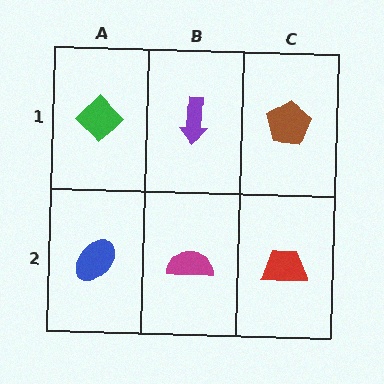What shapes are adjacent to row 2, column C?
A brown pentagon (row 1, column C), a magenta semicircle (row 2, column B).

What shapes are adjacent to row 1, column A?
A blue ellipse (row 2, column A), a purple arrow (row 1, column B).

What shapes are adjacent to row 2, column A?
A green diamond (row 1, column A), a magenta semicircle (row 2, column B).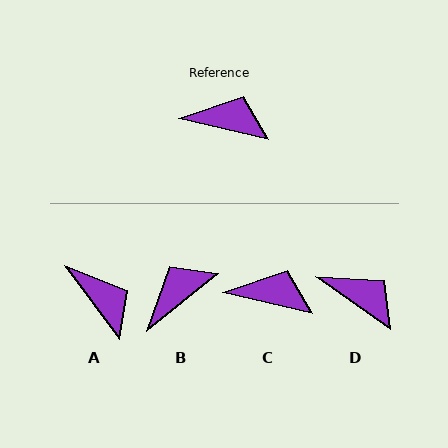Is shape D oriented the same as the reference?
No, it is off by about 23 degrees.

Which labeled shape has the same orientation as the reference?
C.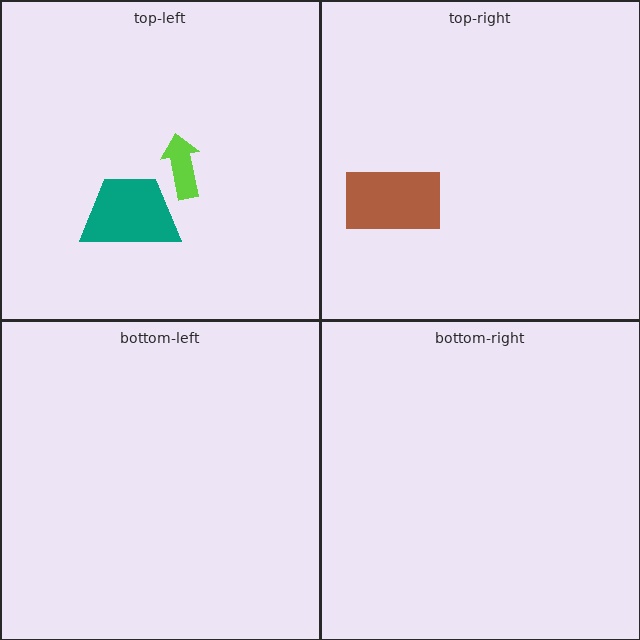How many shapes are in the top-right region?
1.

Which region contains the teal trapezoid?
The top-left region.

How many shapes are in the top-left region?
2.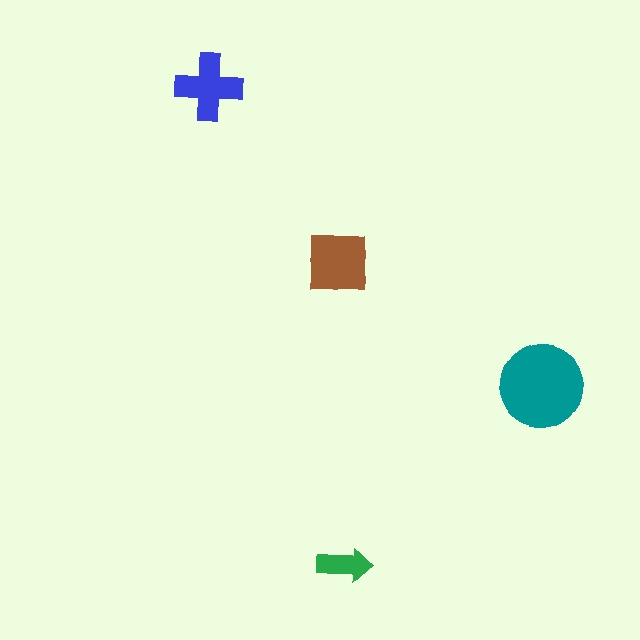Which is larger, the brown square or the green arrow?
The brown square.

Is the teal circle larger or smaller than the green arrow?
Larger.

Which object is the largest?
The teal circle.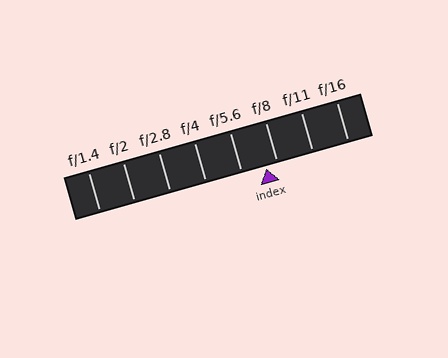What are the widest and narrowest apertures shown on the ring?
The widest aperture shown is f/1.4 and the narrowest is f/16.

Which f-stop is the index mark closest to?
The index mark is closest to f/8.